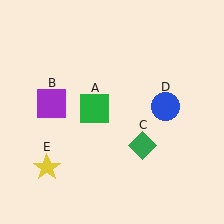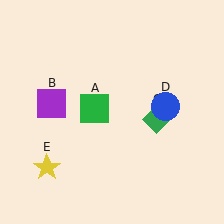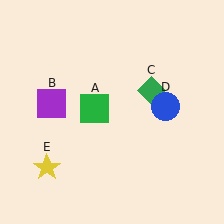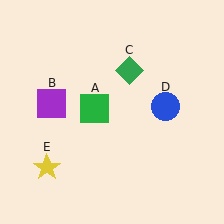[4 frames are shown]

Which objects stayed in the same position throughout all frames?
Green square (object A) and purple square (object B) and blue circle (object D) and yellow star (object E) remained stationary.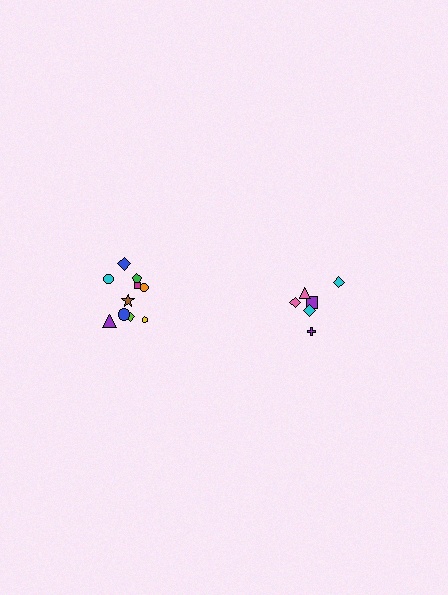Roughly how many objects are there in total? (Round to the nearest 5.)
Roughly 15 objects in total.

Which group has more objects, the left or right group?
The left group.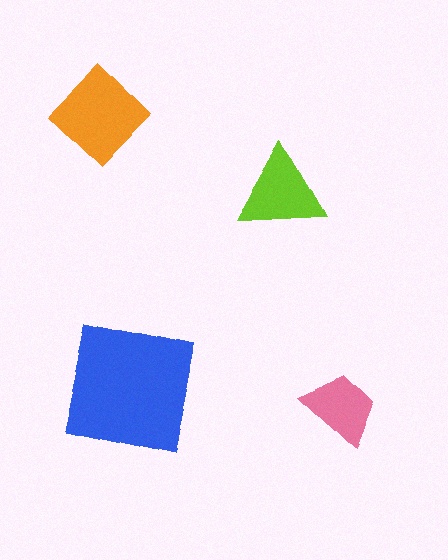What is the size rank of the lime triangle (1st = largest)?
3rd.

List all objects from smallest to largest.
The pink trapezoid, the lime triangle, the orange diamond, the blue square.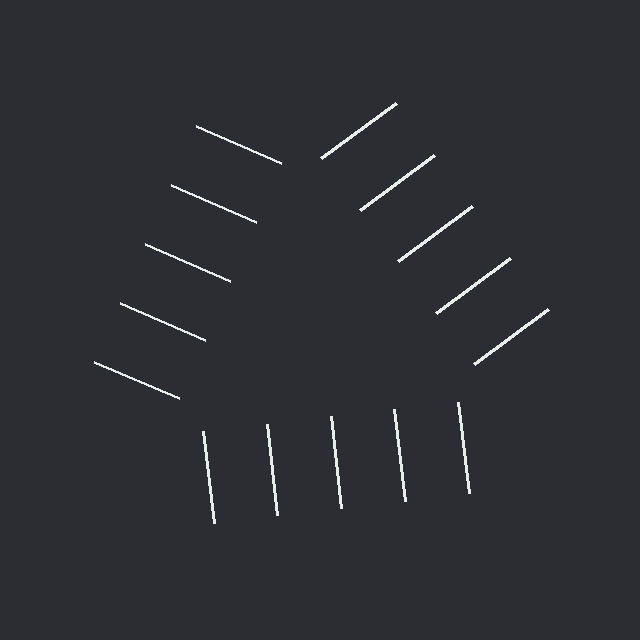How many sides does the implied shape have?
3 sides — the line-ends trace a triangle.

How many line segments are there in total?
15 — 5 along each of the 3 edges.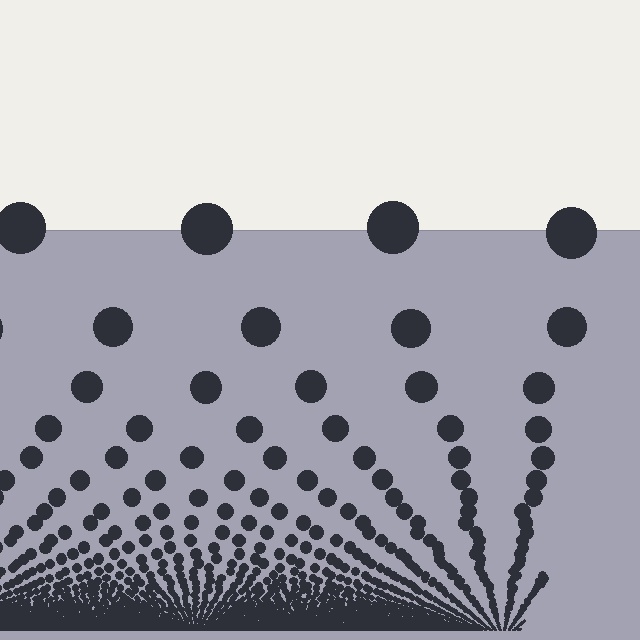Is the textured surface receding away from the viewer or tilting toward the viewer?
The surface appears to tilt toward the viewer. Texture elements get larger and sparser toward the top.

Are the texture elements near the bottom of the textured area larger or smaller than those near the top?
Smaller. The gradient is inverted — elements near the bottom are smaller and denser.